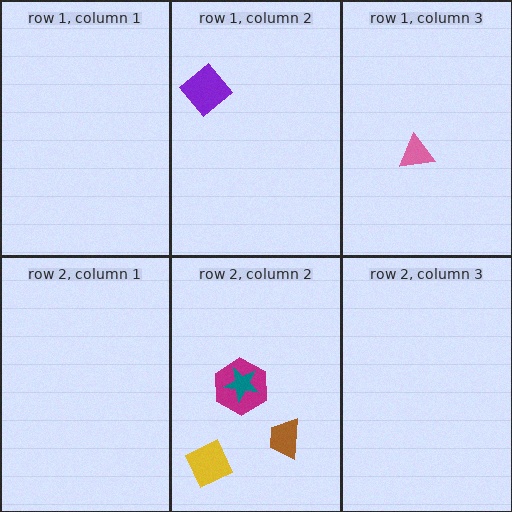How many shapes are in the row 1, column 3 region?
1.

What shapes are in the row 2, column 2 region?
The magenta hexagon, the yellow diamond, the teal star, the brown trapezoid.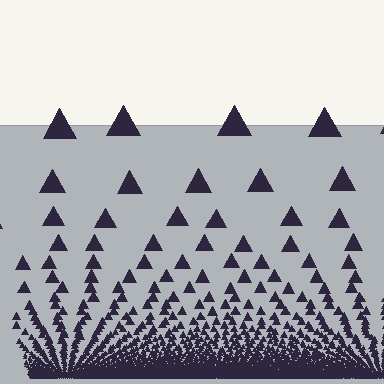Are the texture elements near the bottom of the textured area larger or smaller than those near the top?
Smaller. The gradient is inverted — elements near the bottom are smaller and denser.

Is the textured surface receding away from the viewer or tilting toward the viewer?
The surface appears to tilt toward the viewer. Texture elements get larger and sparser toward the top.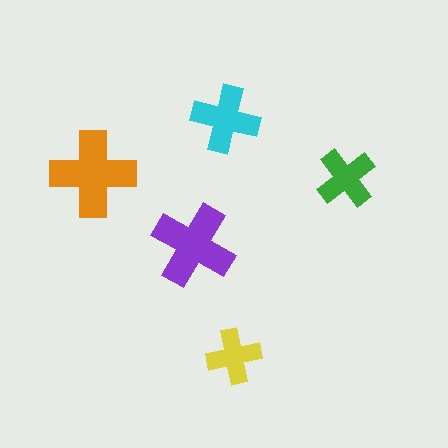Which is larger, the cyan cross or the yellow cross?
The cyan one.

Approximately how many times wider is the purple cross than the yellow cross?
About 1.5 times wider.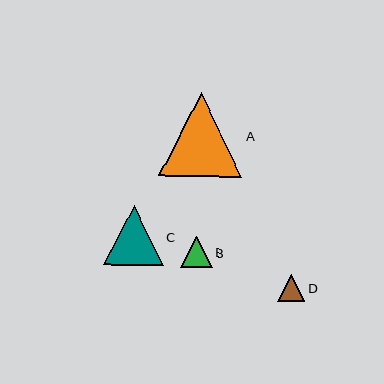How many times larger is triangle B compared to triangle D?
Triangle B is approximately 1.1 times the size of triangle D.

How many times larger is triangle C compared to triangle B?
Triangle C is approximately 1.9 times the size of triangle B.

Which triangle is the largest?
Triangle A is the largest with a size of approximately 84 pixels.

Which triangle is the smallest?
Triangle D is the smallest with a size of approximately 27 pixels.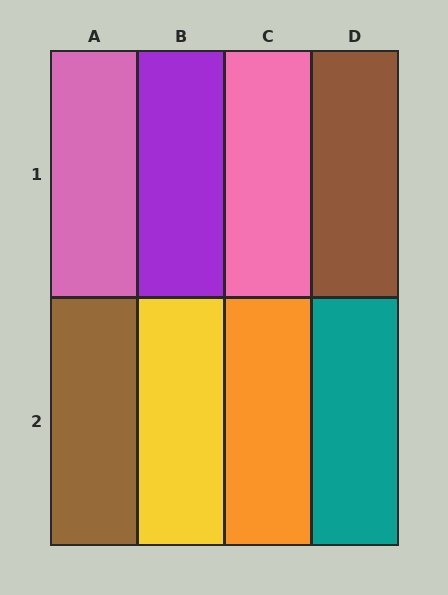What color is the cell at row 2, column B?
Yellow.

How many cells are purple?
1 cell is purple.